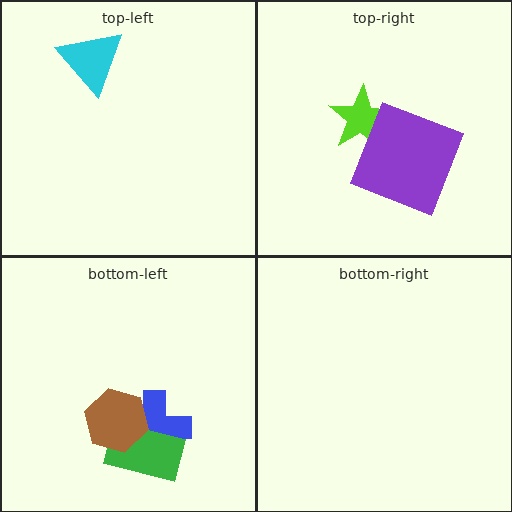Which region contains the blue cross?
The bottom-left region.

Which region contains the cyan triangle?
The top-left region.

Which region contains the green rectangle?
The bottom-left region.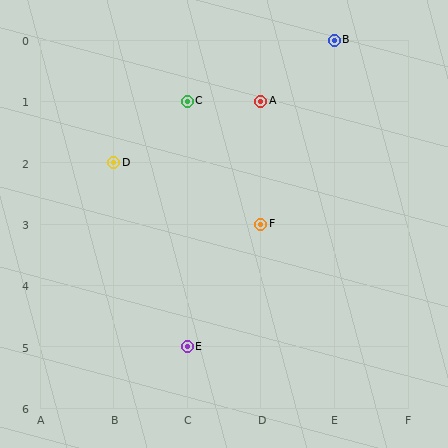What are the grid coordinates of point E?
Point E is at grid coordinates (C, 5).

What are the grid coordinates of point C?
Point C is at grid coordinates (C, 1).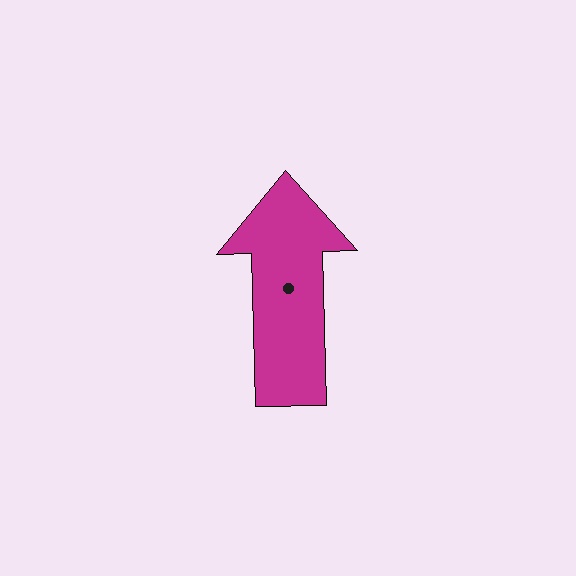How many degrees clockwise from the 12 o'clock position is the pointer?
Approximately 359 degrees.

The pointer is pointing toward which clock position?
Roughly 12 o'clock.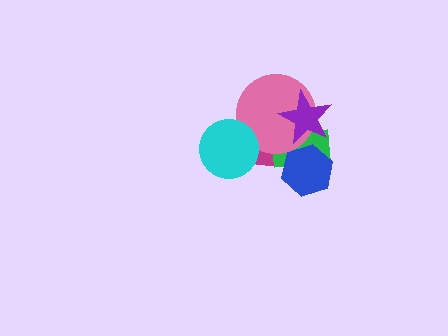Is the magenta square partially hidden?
Yes, it is partially covered by another shape.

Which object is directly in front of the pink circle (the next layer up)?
The cyan circle is directly in front of the pink circle.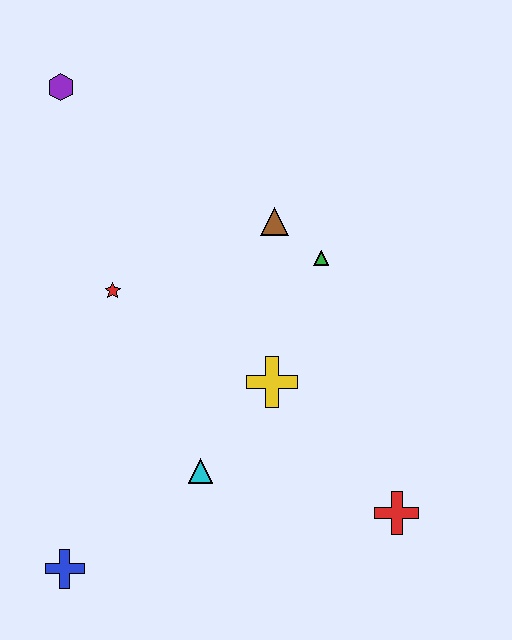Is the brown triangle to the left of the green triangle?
Yes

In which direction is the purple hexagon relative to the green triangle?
The purple hexagon is to the left of the green triangle.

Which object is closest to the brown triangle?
The green triangle is closest to the brown triangle.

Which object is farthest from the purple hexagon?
The red cross is farthest from the purple hexagon.